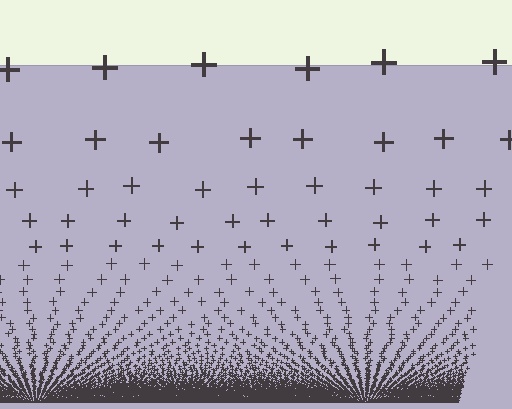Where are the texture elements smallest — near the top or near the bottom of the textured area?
Near the bottom.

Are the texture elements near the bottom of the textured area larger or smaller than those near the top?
Smaller. The gradient is inverted — elements near the bottom are smaller and denser.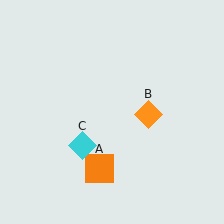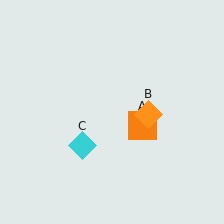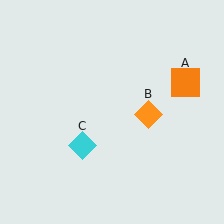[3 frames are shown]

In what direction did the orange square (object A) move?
The orange square (object A) moved up and to the right.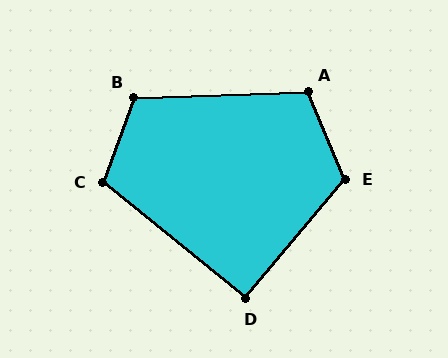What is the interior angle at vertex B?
Approximately 112 degrees (obtuse).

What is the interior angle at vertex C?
Approximately 109 degrees (obtuse).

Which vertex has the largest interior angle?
E, at approximately 117 degrees.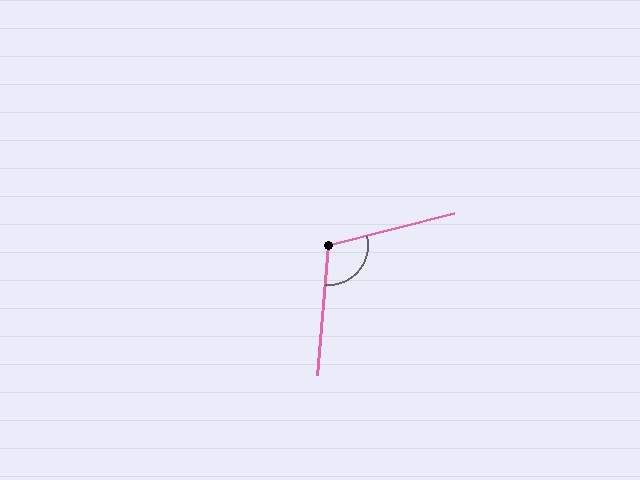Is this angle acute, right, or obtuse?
It is obtuse.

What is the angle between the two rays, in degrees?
Approximately 109 degrees.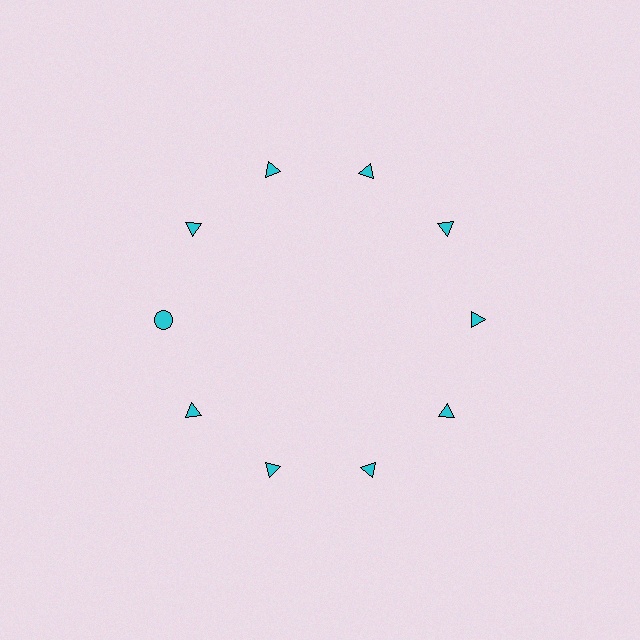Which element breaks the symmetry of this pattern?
The cyan circle at roughly the 9 o'clock position breaks the symmetry. All other shapes are cyan triangles.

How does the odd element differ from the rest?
It has a different shape: circle instead of triangle.